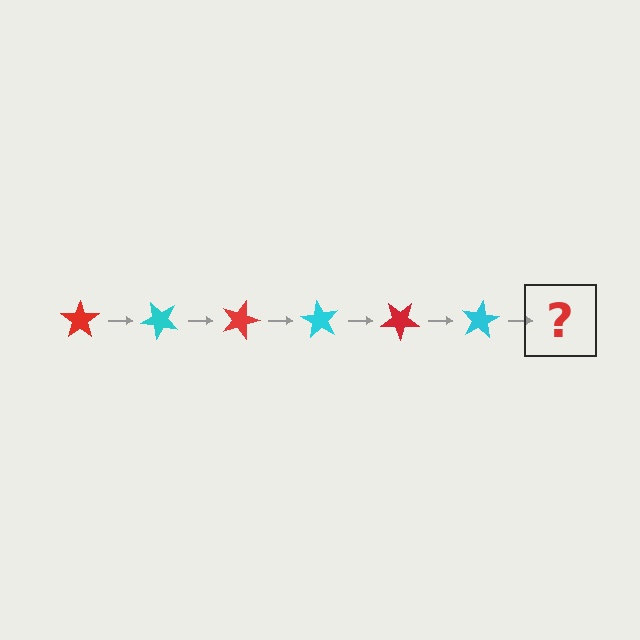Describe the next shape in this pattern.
It should be a red star, rotated 270 degrees from the start.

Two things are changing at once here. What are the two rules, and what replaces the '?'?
The two rules are that it rotates 45 degrees each step and the color cycles through red and cyan. The '?' should be a red star, rotated 270 degrees from the start.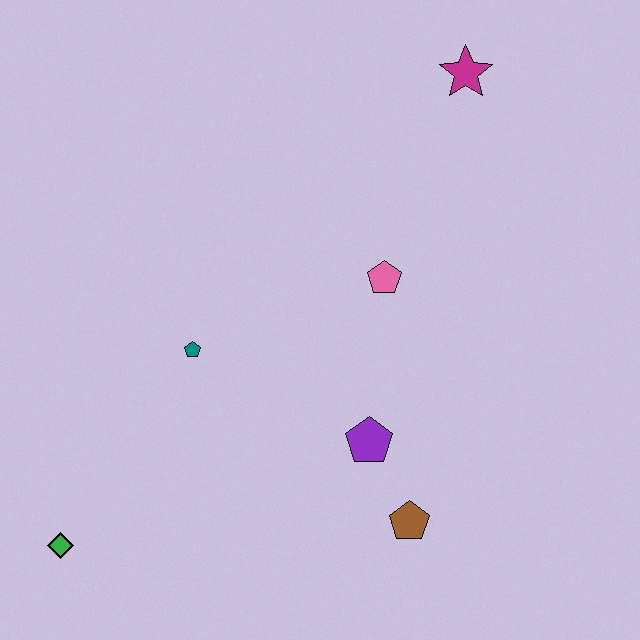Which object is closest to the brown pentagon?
The purple pentagon is closest to the brown pentagon.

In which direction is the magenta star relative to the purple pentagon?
The magenta star is above the purple pentagon.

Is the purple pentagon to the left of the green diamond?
No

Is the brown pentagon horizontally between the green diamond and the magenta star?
Yes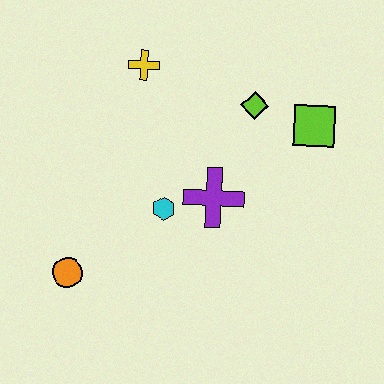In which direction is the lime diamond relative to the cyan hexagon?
The lime diamond is above the cyan hexagon.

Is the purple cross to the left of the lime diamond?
Yes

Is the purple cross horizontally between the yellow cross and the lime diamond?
Yes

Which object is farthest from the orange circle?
The lime square is farthest from the orange circle.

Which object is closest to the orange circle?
The cyan hexagon is closest to the orange circle.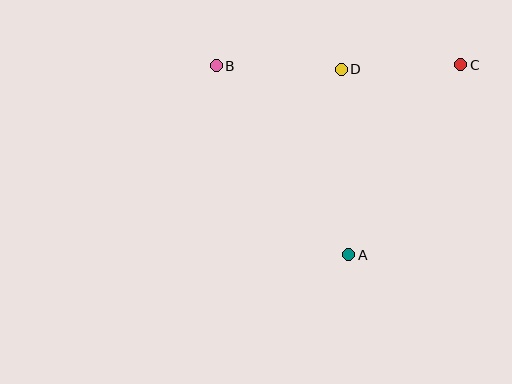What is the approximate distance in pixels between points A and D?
The distance between A and D is approximately 186 pixels.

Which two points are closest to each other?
Points C and D are closest to each other.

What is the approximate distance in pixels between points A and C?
The distance between A and C is approximately 221 pixels.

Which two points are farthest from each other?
Points B and C are farthest from each other.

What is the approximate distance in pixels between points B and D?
The distance between B and D is approximately 125 pixels.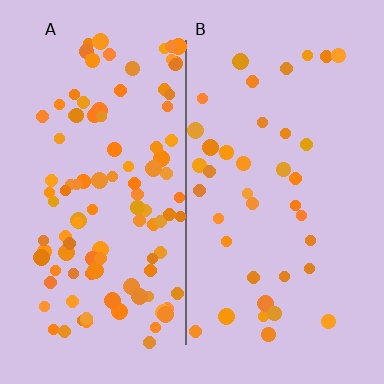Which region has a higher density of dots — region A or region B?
A (the left).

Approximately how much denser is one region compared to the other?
Approximately 2.7× — region A over region B.